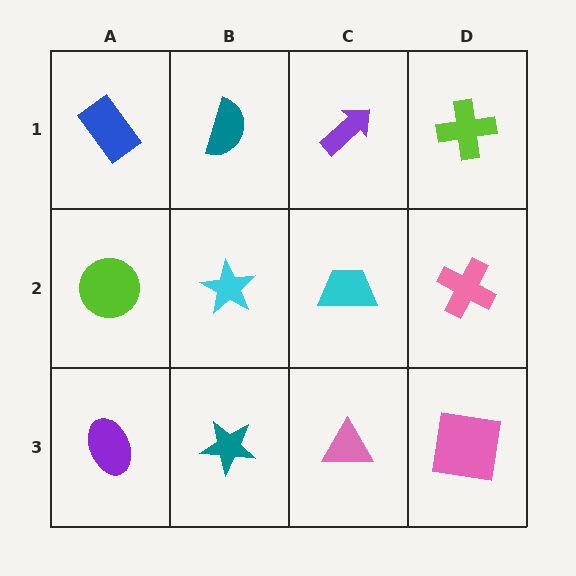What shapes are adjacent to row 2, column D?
A lime cross (row 1, column D), a pink square (row 3, column D), a cyan trapezoid (row 2, column C).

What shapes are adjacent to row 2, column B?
A teal semicircle (row 1, column B), a teal star (row 3, column B), a lime circle (row 2, column A), a cyan trapezoid (row 2, column C).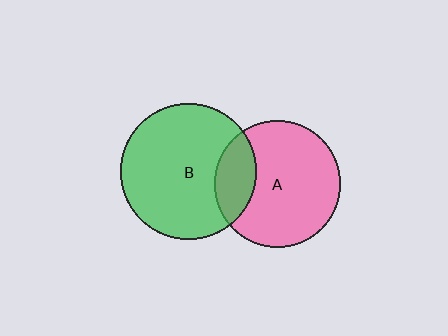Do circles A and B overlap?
Yes.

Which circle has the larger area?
Circle B (green).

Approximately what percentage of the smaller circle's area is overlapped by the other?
Approximately 20%.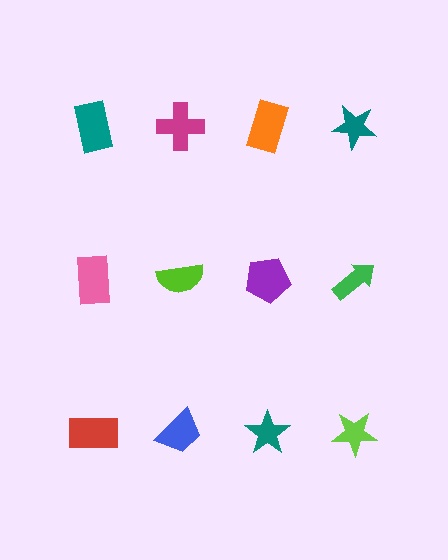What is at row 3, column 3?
A teal star.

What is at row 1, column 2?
A magenta cross.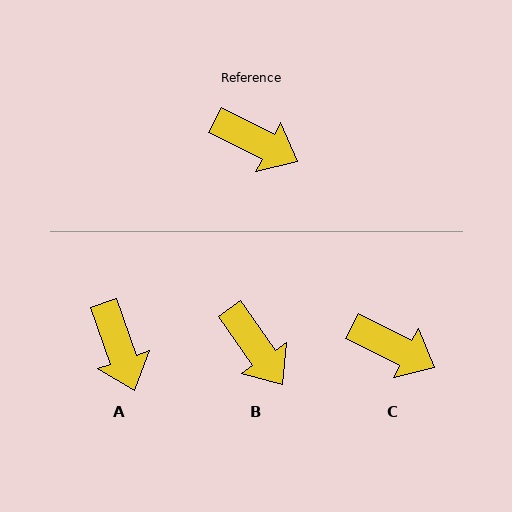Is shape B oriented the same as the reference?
No, it is off by about 28 degrees.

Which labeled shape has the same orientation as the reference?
C.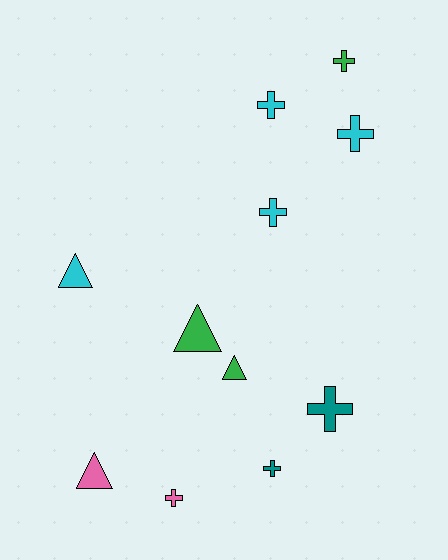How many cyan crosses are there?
There are 3 cyan crosses.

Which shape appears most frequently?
Cross, with 7 objects.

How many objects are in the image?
There are 11 objects.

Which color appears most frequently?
Cyan, with 4 objects.